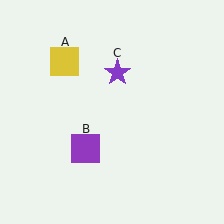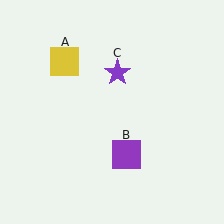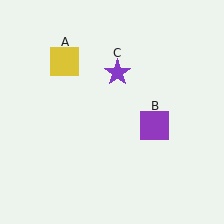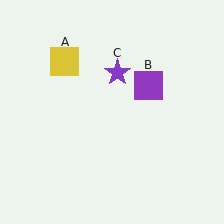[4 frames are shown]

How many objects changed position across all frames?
1 object changed position: purple square (object B).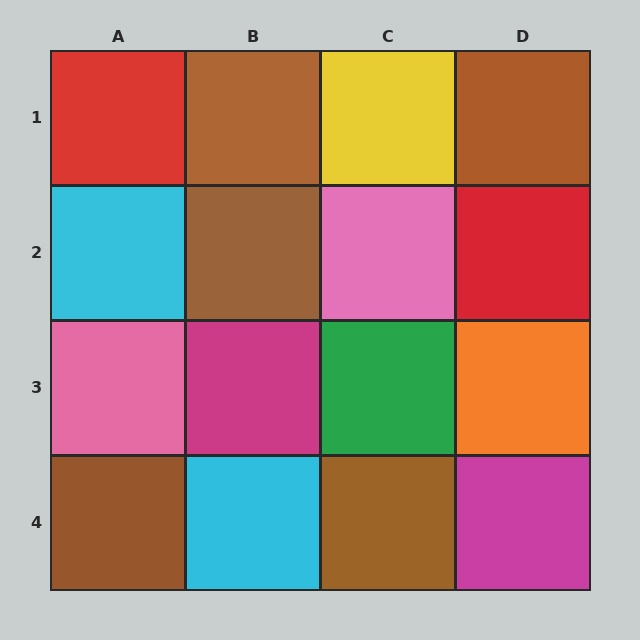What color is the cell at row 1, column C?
Yellow.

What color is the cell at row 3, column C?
Green.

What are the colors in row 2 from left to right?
Cyan, brown, pink, red.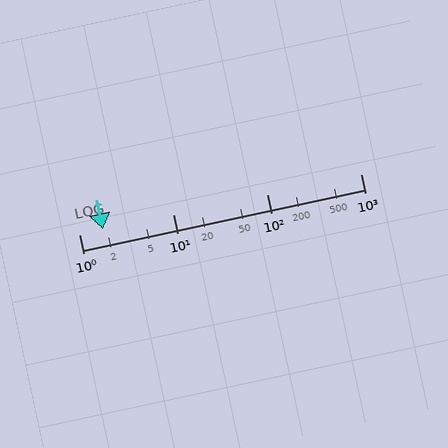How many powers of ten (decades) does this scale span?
The scale spans 3 decades, from 1 to 1000.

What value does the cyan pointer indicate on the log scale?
The pointer indicates approximately 1.8.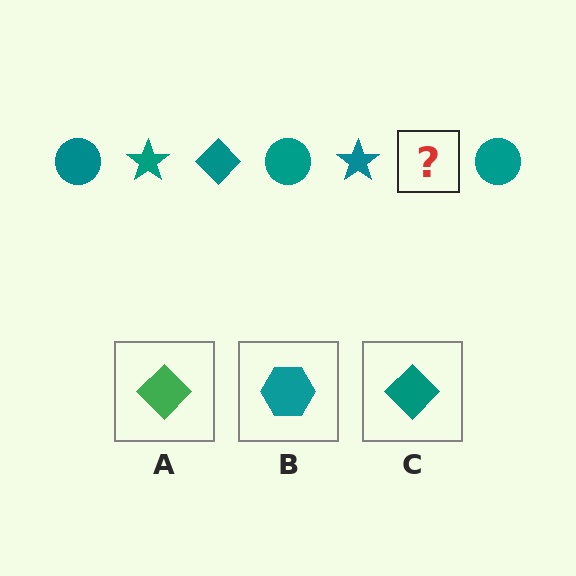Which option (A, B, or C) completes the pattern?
C.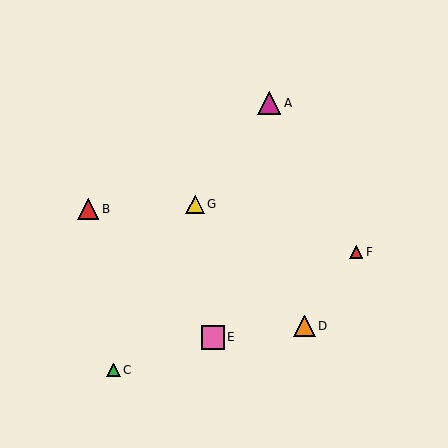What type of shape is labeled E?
Shape E is a pink square.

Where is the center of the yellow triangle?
The center of the yellow triangle is at (195, 204).